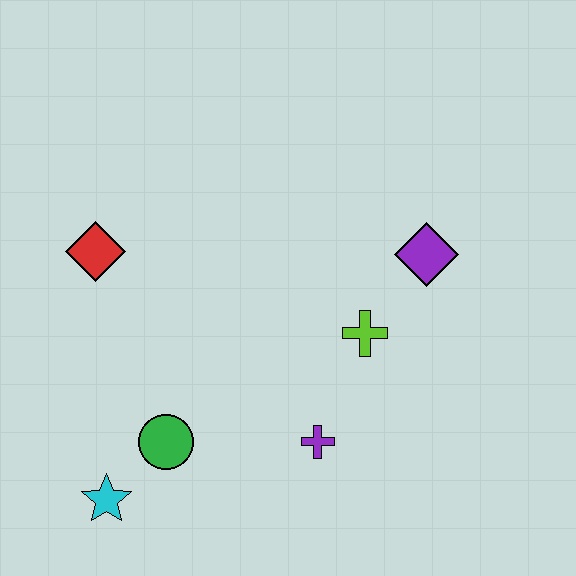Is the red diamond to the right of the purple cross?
No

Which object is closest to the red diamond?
The green circle is closest to the red diamond.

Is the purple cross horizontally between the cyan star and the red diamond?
No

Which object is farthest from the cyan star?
The purple diamond is farthest from the cyan star.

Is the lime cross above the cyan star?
Yes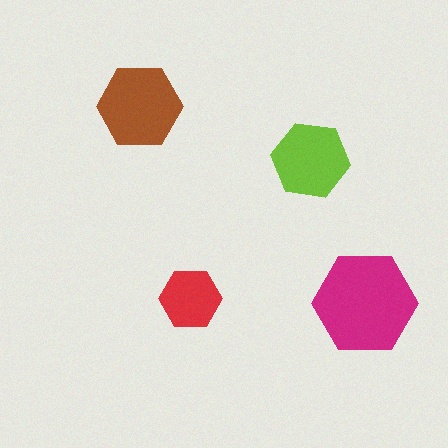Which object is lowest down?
The magenta hexagon is bottommost.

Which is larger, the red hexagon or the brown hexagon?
The brown one.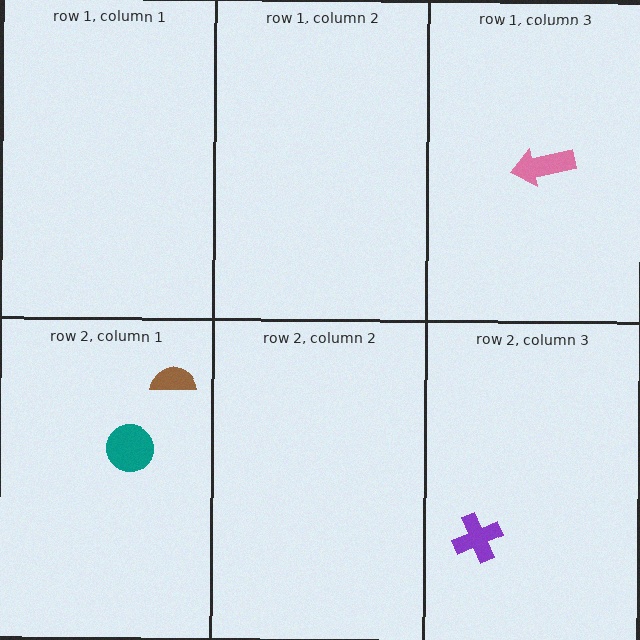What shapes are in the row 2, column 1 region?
The brown semicircle, the teal circle.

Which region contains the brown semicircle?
The row 2, column 1 region.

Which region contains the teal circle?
The row 2, column 1 region.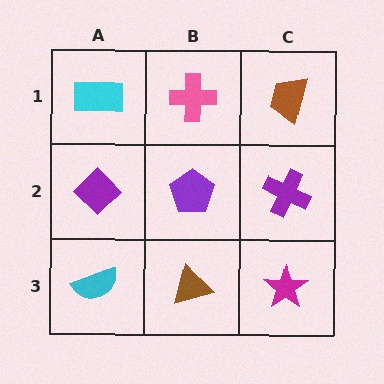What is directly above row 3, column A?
A purple diamond.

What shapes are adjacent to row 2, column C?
A brown trapezoid (row 1, column C), a magenta star (row 3, column C), a purple pentagon (row 2, column B).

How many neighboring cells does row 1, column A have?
2.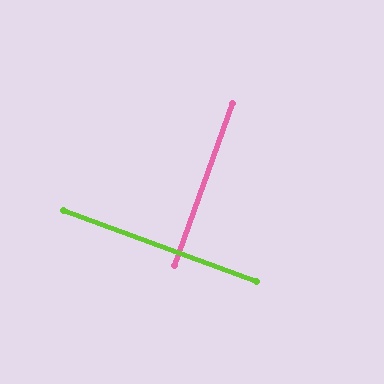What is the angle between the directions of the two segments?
Approximately 90 degrees.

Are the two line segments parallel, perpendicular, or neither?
Perpendicular — they meet at approximately 90°.